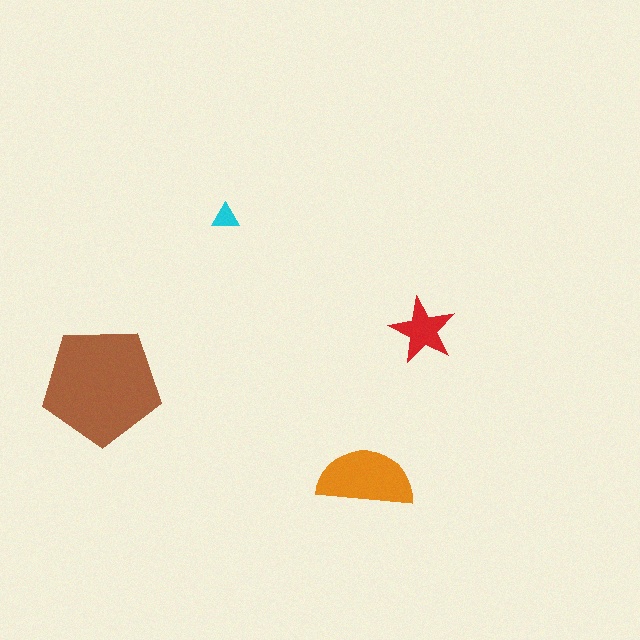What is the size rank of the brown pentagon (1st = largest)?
1st.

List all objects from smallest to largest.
The cyan triangle, the red star, the orange semicircle, the brown pentagon.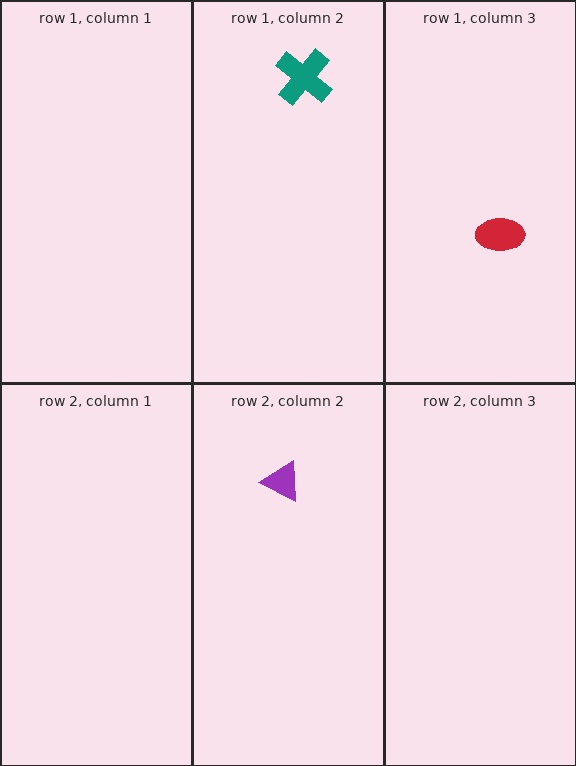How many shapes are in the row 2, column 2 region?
1.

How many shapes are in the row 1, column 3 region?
1.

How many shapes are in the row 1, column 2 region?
1.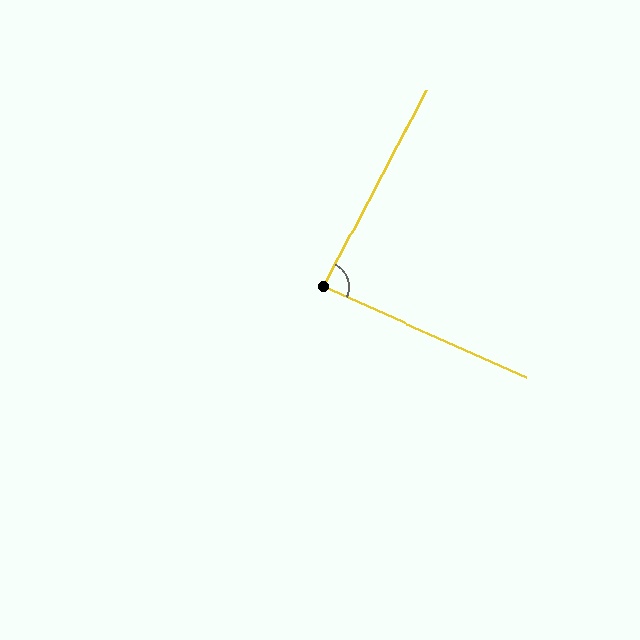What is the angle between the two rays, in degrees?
Approximately 87 degrees.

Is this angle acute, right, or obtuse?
It is approximately a right angle.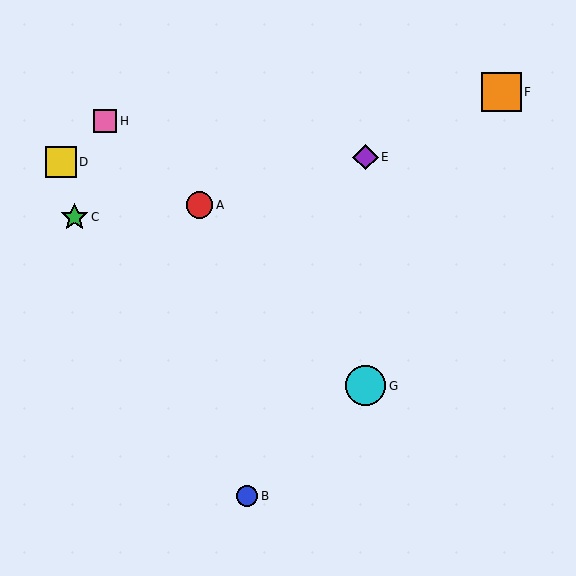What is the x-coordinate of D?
Object D is at x≈61.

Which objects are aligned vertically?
Objects E, G are aligned vertically.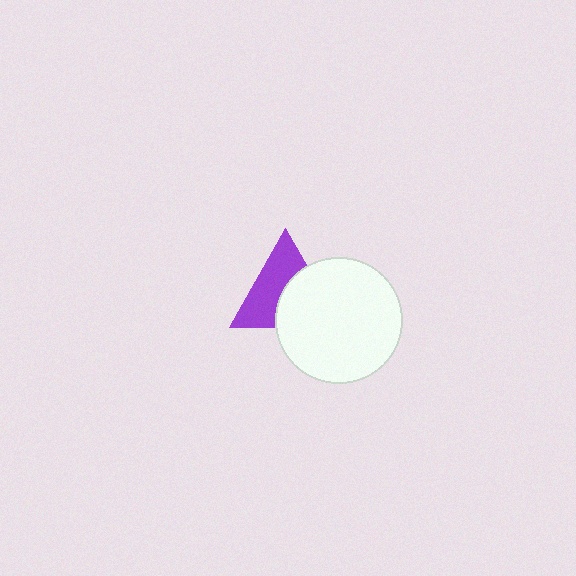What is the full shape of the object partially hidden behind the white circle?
The partially hidden object is a purple triangle.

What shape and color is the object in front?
The object in front is a white circle.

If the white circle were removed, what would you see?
You would see the complete purple triangle.